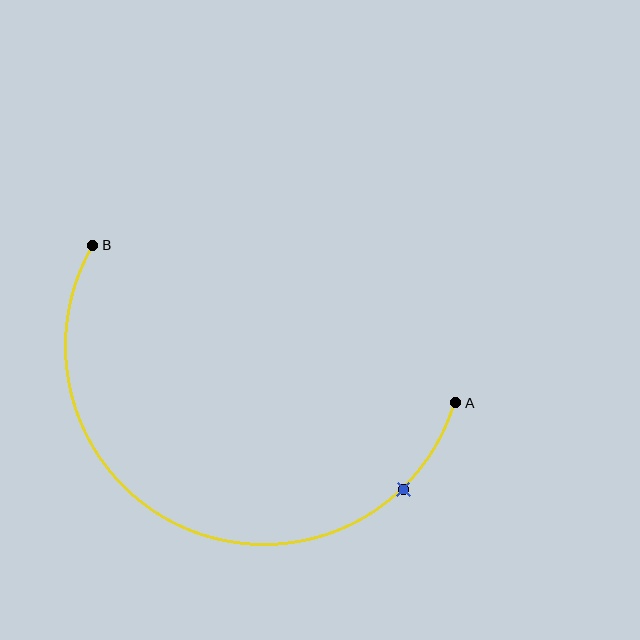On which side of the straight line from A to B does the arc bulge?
The arc bulges below the straight line connecting A and B.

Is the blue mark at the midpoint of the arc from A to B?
No. The blue mark lies on the arc but is closer to endpoint A. The arc midpoint would be at the point on the curve equidistant along the arc from both A and B.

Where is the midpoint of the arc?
The arc midpoint is the point on the curve farthest from the straight line joining A and B. It sits below that line.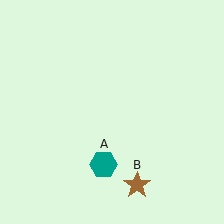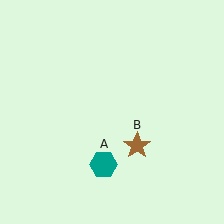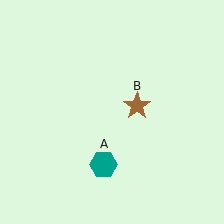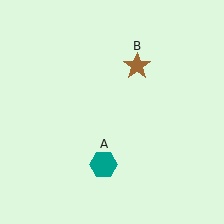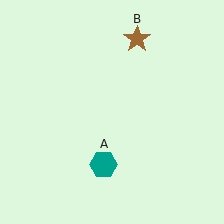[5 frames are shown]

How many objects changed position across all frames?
1 object changed position: brown star (object B).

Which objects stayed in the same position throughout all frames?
Teal hexagon (object A) remained stationary.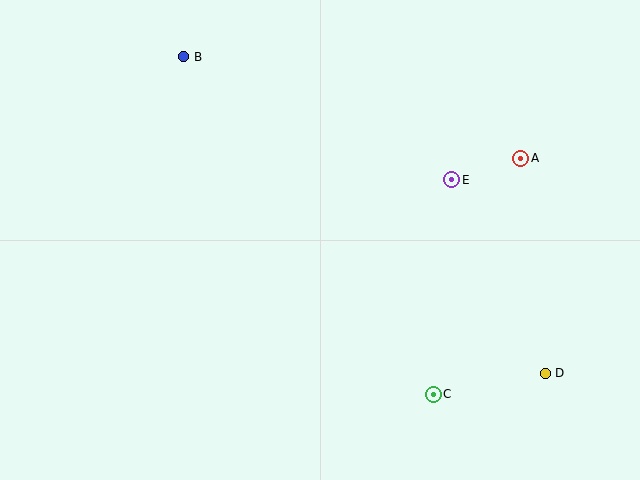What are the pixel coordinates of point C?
Point C is at (433, 394).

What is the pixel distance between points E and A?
The distance between E and A is 72 pixels.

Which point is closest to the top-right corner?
Point A is closest to the top-right corner.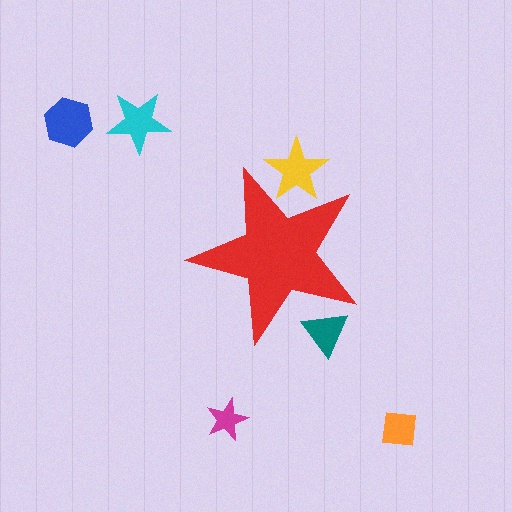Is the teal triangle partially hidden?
Yes, the teal triangle is partially hidden behind the red star.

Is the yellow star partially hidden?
Yes, the yellow star is partially hidden behind the red star.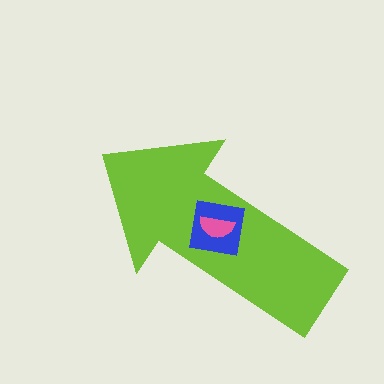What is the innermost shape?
The pink semicircle.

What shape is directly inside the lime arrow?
The blue square.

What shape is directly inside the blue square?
The pink semicircle.